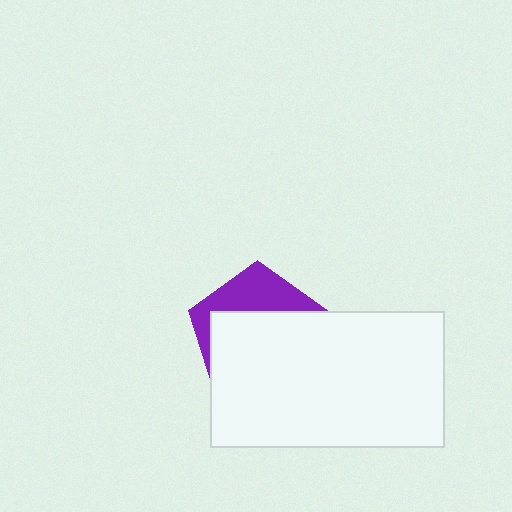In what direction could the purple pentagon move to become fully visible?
The purple pentagon could move up. That would shift it out from behind the white rectangle entirely.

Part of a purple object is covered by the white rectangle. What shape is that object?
It is a pentagon.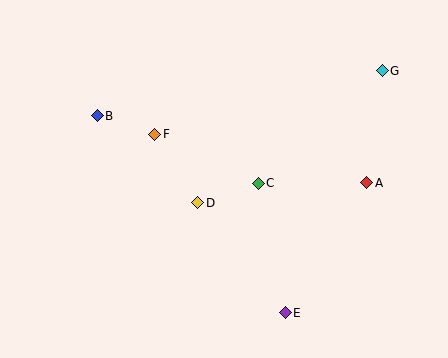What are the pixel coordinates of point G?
Point G is at (382, 71).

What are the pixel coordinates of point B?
Point B is at (97, 116).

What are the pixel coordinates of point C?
Point C is at (258, 183).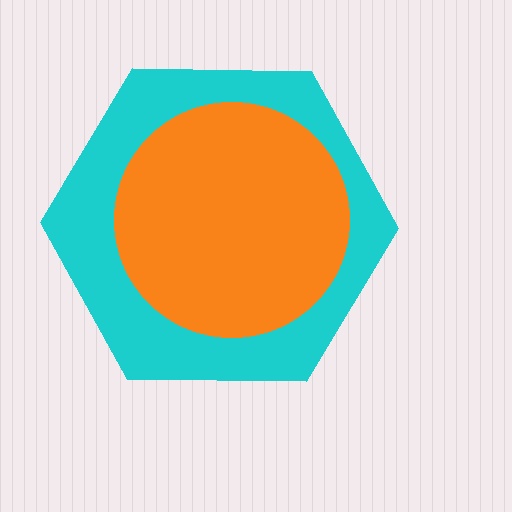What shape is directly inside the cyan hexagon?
The orange circle.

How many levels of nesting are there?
2.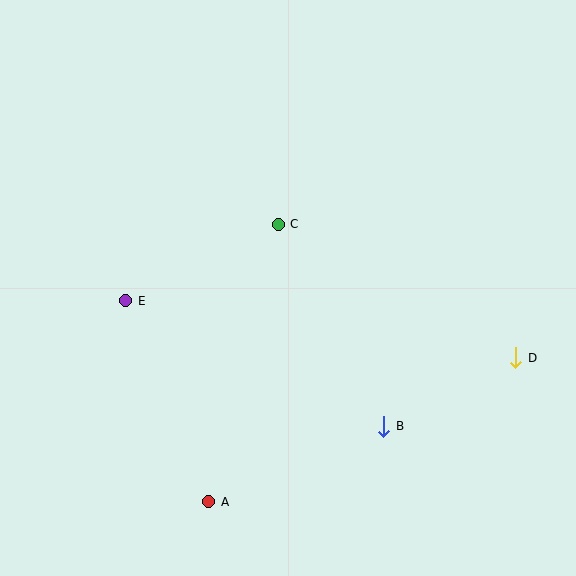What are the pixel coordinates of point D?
Point D is at (516, 358).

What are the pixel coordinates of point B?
Point B is at (384, 426).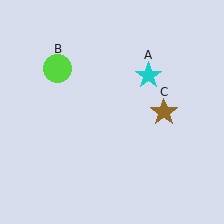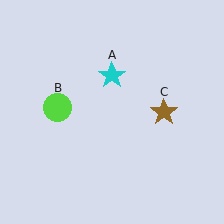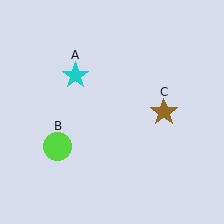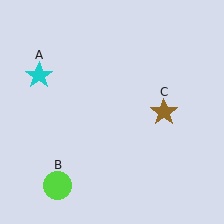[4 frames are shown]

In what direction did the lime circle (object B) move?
The lime circle (object B) moved down.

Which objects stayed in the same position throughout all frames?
Brown star (object C) remained stationary.